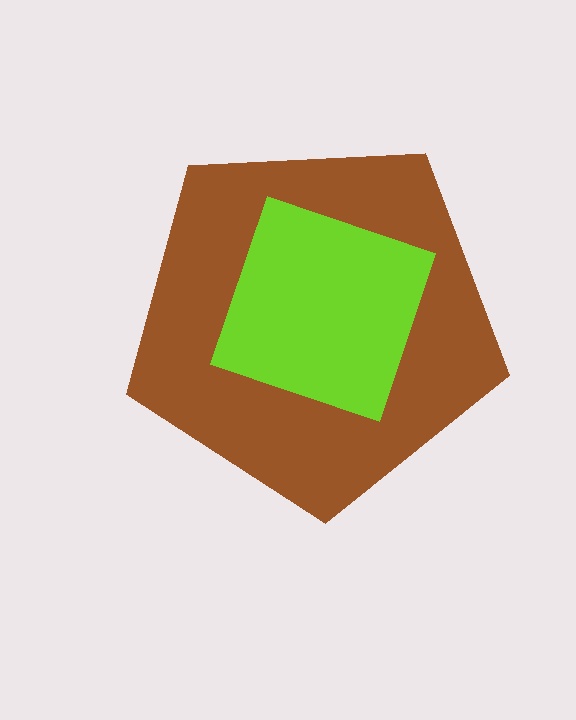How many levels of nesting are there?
2.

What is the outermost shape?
The brown pentagon.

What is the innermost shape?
The lime square.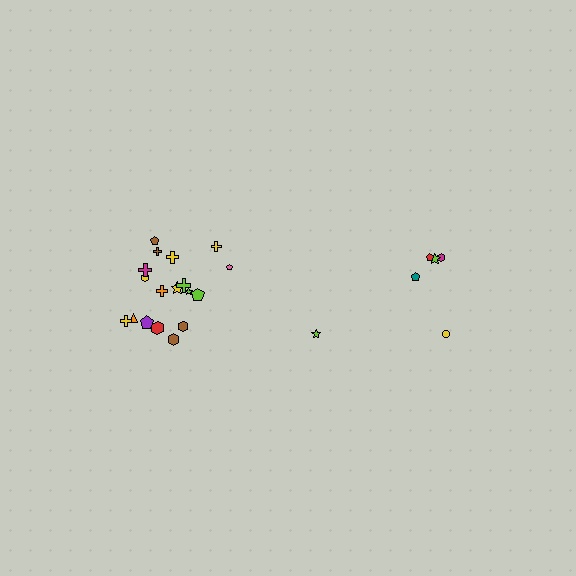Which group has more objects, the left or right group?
The left group.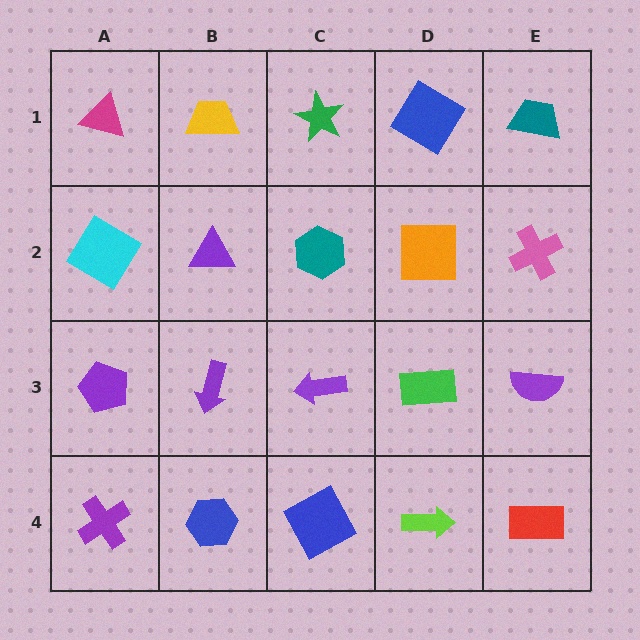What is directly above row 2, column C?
A green star.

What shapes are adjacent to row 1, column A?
A cyan diamond (row 2, column A), a yellow trapezoid (row 1, column B).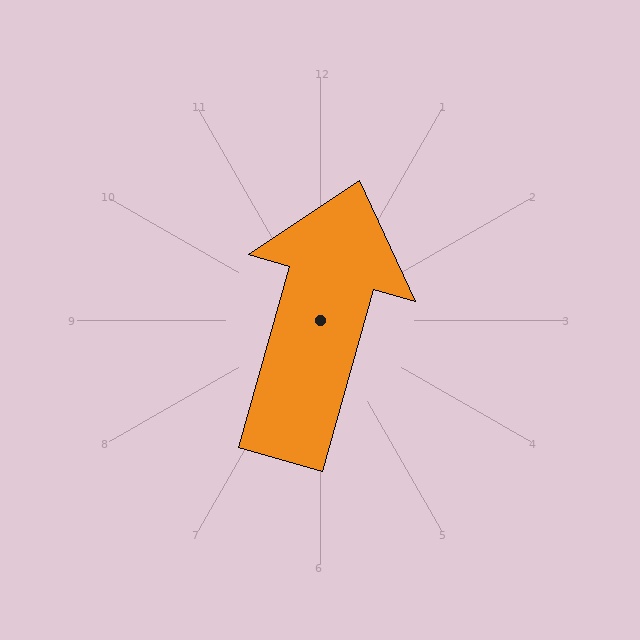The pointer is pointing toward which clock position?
Roughly 1 o'clock.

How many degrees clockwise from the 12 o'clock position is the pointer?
Approximately 16 degrees.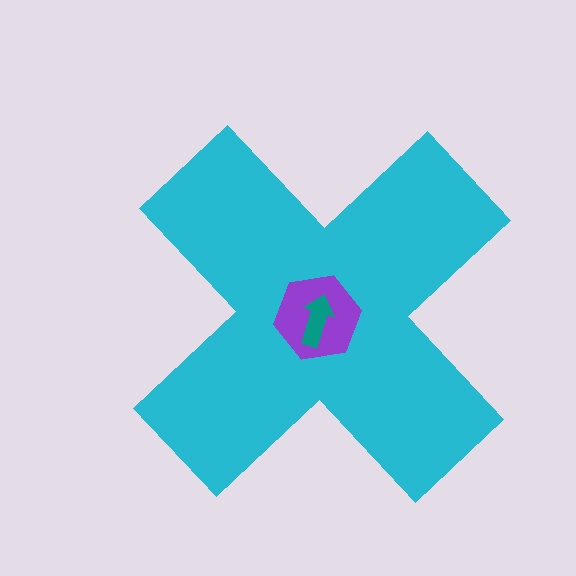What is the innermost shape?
The teal arrow.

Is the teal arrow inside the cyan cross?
Yes.